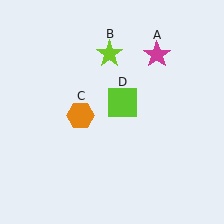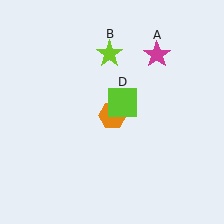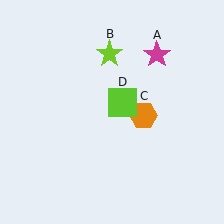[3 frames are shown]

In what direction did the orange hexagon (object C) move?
The orange hexagon (object C) moved right.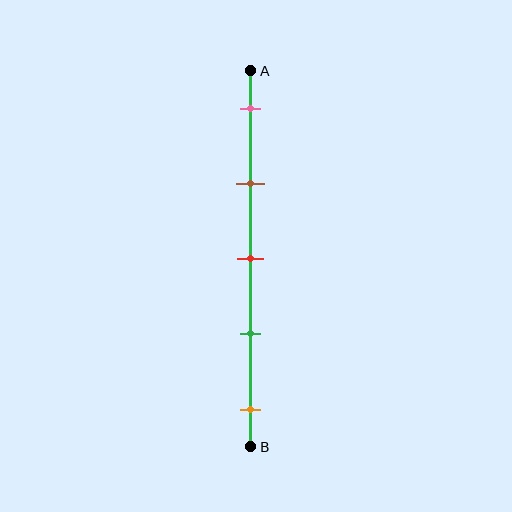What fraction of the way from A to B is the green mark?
The green mark is approximately 70% (0.7) of the way from A to B.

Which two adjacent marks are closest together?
The red and green marks are the closest adjacent pair.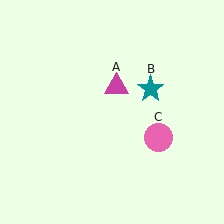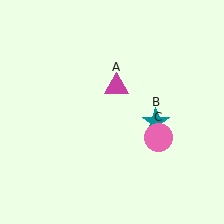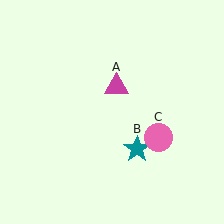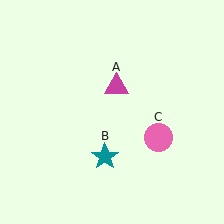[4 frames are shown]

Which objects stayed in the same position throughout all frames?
Magenta triangle (object A) and pink circle (object C) remained stationary.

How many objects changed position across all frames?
1 object changed position: teal star (object B).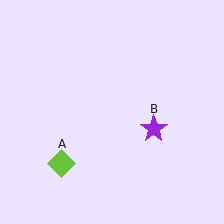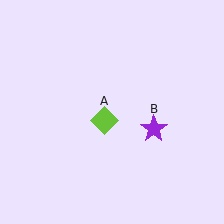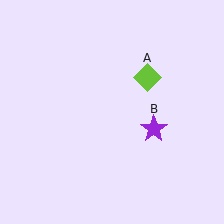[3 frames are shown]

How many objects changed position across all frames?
1 object changed position: lime diamond (object A).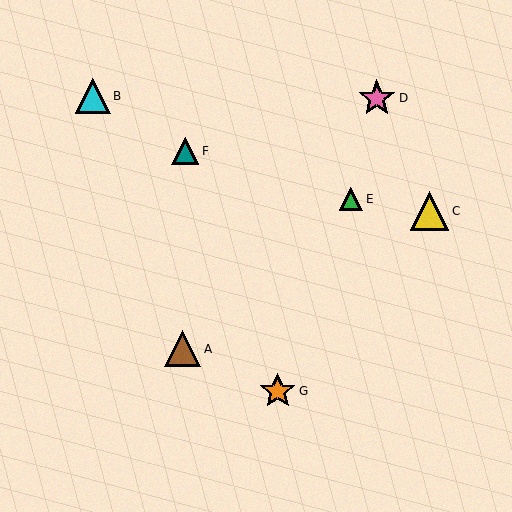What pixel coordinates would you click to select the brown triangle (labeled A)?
Click at (183, 349) to select the brown triangle A.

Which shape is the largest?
The yellow triangle (labeled C) is the largest.